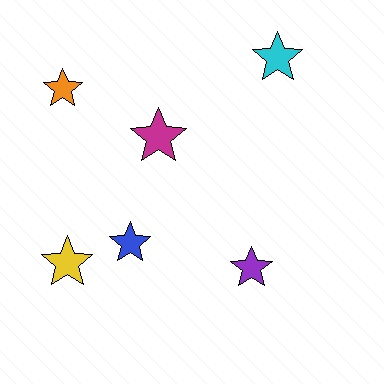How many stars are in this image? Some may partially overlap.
There are 6 stars.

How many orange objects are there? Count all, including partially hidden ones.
There is 1 orange object.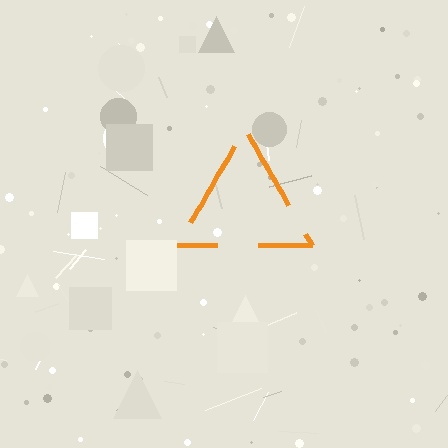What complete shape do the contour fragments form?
The contour fragments form a triangle.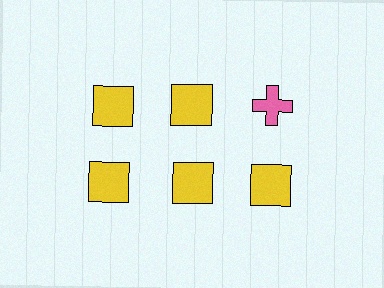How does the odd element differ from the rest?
It differs in both color (pink instead of yellow) and shape (cross instead of square).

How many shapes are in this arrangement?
There are 6 shapes arranged in a grid pattern.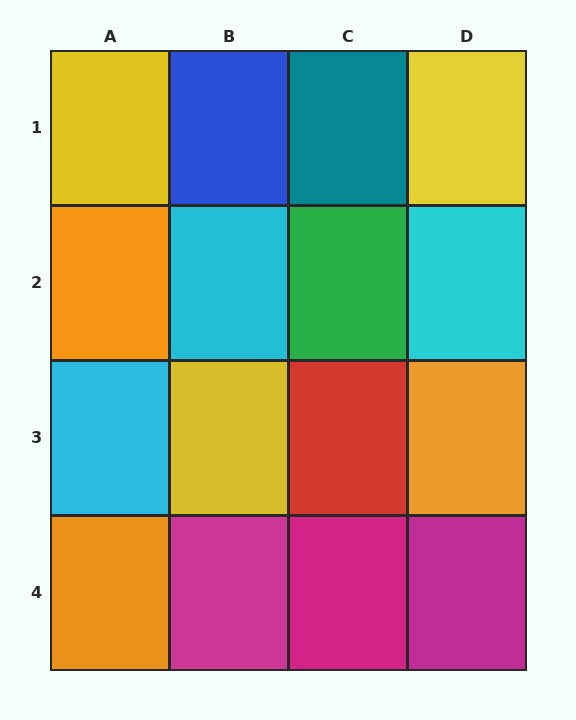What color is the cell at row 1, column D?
Yellow.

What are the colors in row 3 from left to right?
Cyan, yellow, red, orange.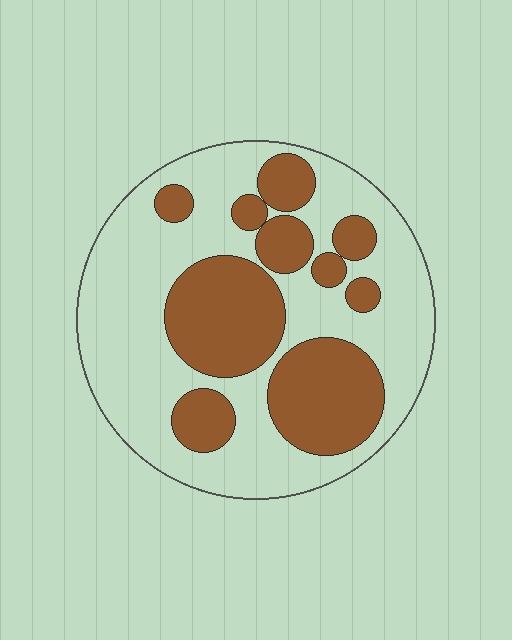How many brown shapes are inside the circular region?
10.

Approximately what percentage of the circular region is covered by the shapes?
Approximately 35%.